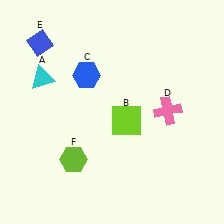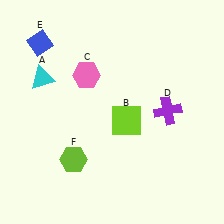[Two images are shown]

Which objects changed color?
C changed from blue to pink. D changed from pink to purple.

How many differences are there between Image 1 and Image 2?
There are 2 differences between the two images.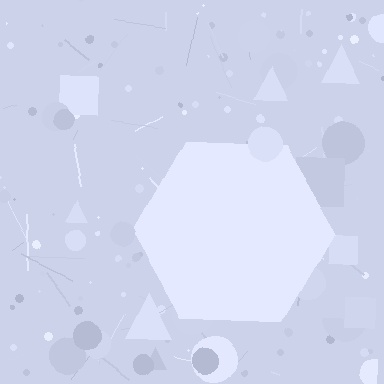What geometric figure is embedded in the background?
A hexagon is embedded in the background.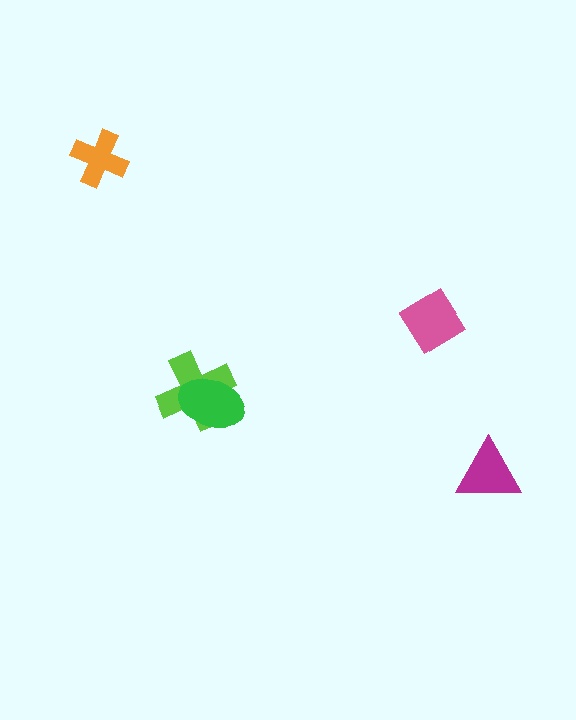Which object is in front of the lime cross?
The green ellipse is in front of the lime cross.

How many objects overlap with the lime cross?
1 object overlaps with the lime cross.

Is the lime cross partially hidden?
Yes, it is partially covered by another shape.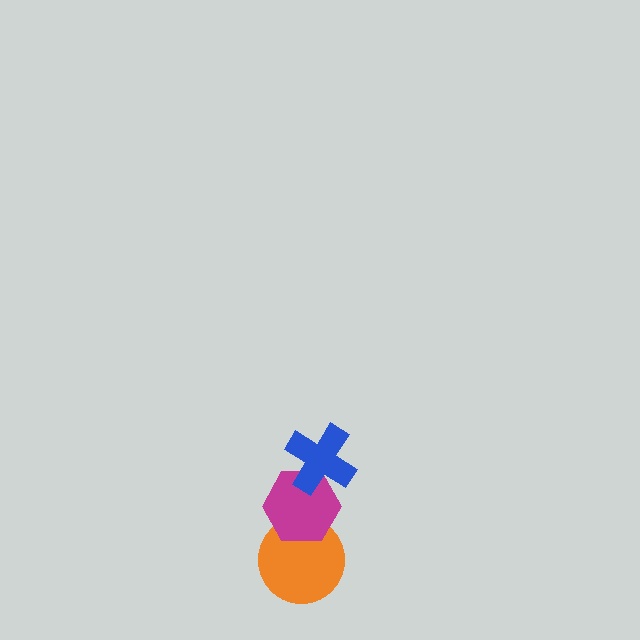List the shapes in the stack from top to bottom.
From top to bottom: the blue cross, the magenta hexagon, the orange circle.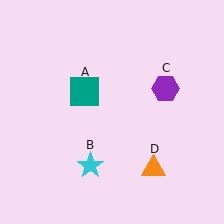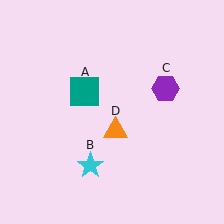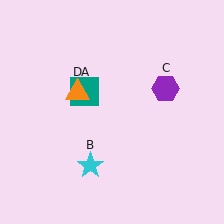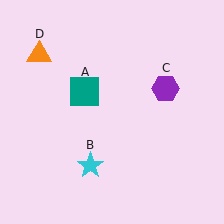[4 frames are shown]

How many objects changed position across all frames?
1 object changed position: orange triangle (object D).